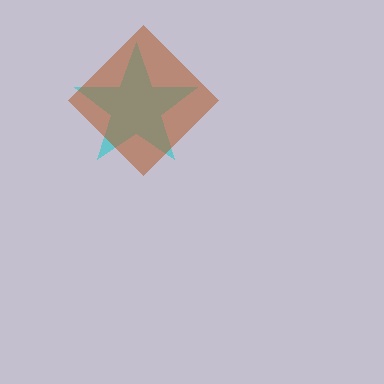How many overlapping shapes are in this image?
There are 2 overlapping shapes in the image.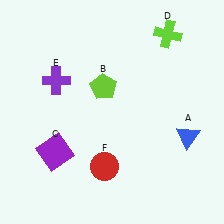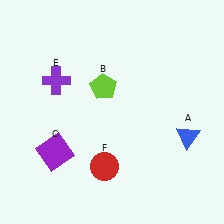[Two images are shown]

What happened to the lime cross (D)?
The lime cross (D) was removed in Image 2. It was in the top-right area of Image 1.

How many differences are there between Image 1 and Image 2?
There is 1 difference between the two images.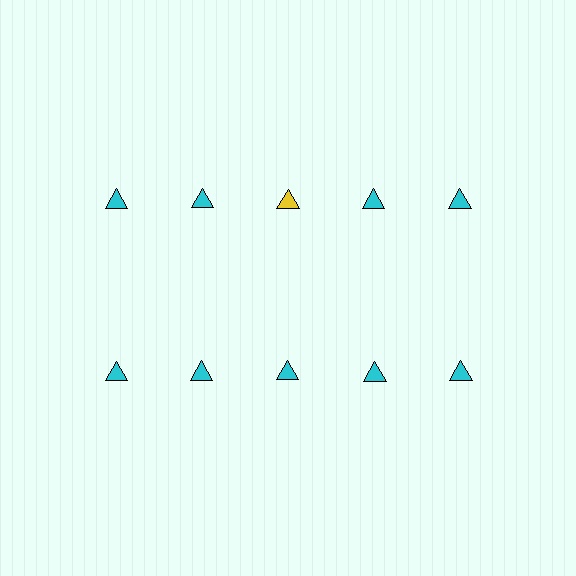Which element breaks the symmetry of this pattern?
The yellow triangle in the top row, center column breaks the symmetry. All other shapes are cyan triangles.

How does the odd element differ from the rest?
It has a different color: yellow instead of cyan.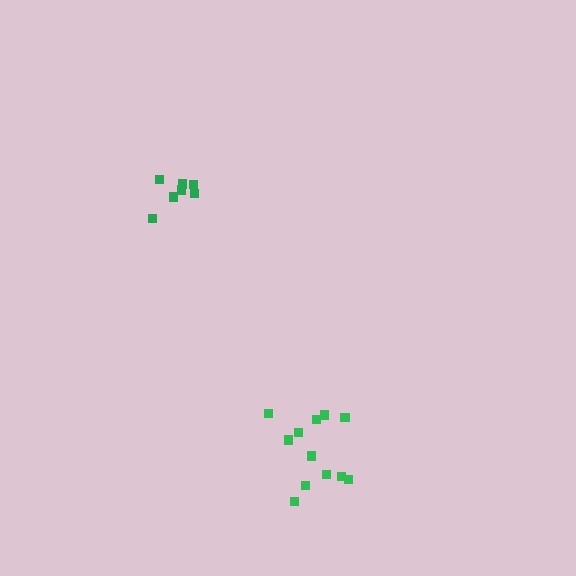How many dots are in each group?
Group 1: 12 dots, Group 2: 7 dots (19 total).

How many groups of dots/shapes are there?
There are 2 groups.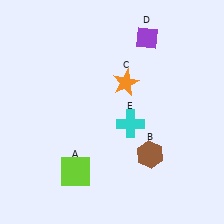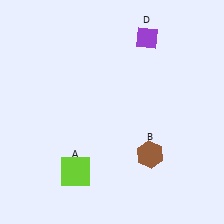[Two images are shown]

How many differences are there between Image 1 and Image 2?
There are 2 differences between the two images.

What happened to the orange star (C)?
The orange star (C) was removed in Image 2. It was in the top-right area of Image 1.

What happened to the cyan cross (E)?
The cyan cross (E) was removed in Image 2. It was in the bottom-right area of Image 1.